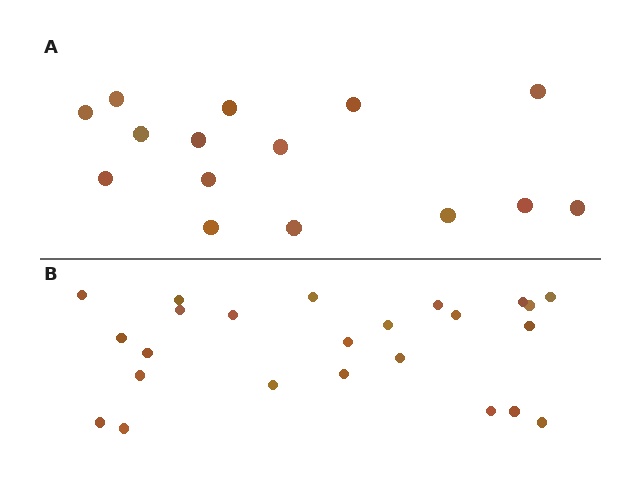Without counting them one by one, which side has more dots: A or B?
Region B (the bottom region) has more dots.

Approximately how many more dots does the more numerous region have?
Region B has roughly 8 or so more dots than region A.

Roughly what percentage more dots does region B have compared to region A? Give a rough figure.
About 60% more.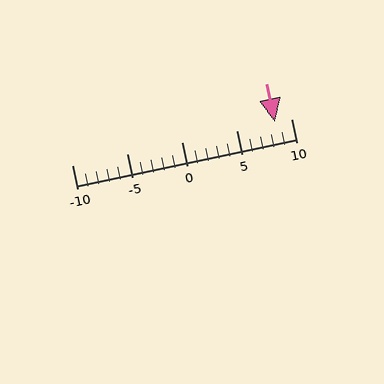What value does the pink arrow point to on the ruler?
The pink arrow points to approximately 8.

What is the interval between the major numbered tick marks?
The major tick marks are spaced 5 units apart.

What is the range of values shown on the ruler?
The ruler shows values from -10 to 10.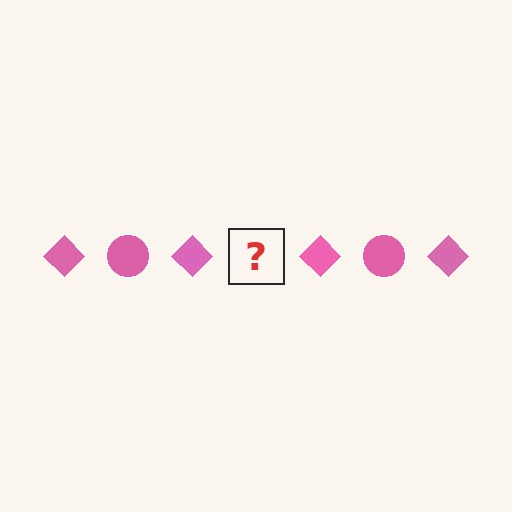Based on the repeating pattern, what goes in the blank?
The blank should be a pink circle.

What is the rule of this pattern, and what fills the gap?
The rule is that the pattern cycles through diamond, circle shapes in pink. The gap should be filled with a pink circle.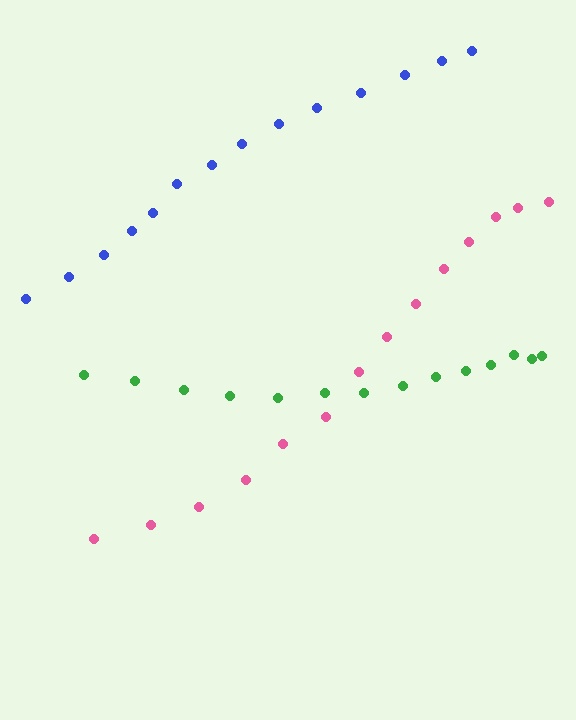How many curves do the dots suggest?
There are 3 distinct paths.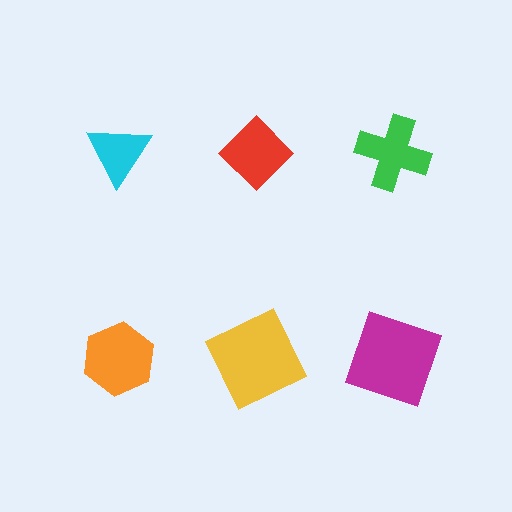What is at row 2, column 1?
An orange hexagon.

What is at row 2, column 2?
A yellow square.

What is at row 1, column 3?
A green cross.